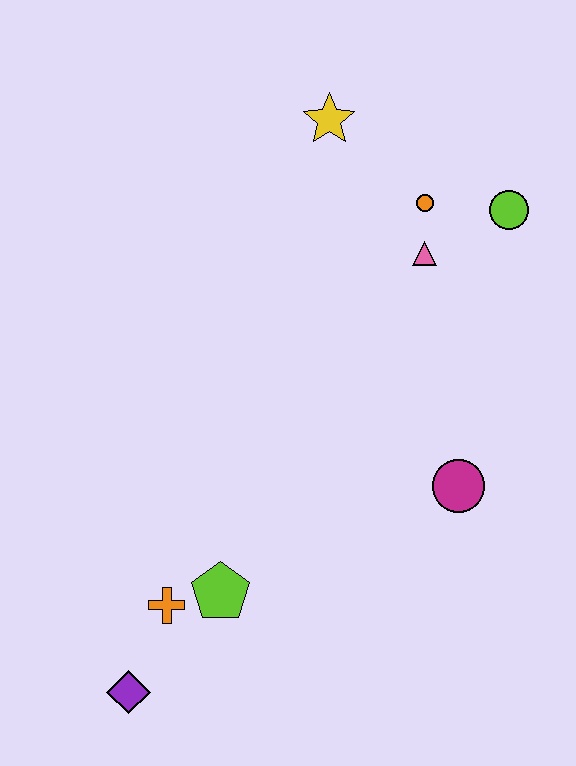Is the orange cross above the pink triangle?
No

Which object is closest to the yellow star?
The orange circle is closest to the yellow star.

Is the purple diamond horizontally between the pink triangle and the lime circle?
No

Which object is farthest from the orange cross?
The lime circle is farthest from the orange cross.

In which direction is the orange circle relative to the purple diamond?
The orange circle is above the purple diamond.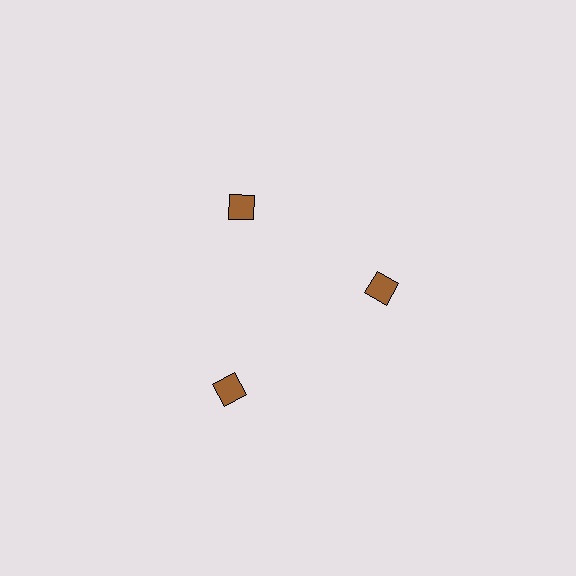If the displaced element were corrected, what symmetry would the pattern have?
It would have 3-fold rotational symmetry — the pattern would map onto itself every 120 degrees.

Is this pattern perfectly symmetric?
No. The 3 brown diamonds are arranged in a ring, but one element near the 7 o'clock position is pushed outward from the center, breaking the 3-fold rotational symmetry.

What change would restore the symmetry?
The symmetry would be restored by moving it inward, back onto the ring so that all 3 diamonds sit at equal angles and equal distance from the center.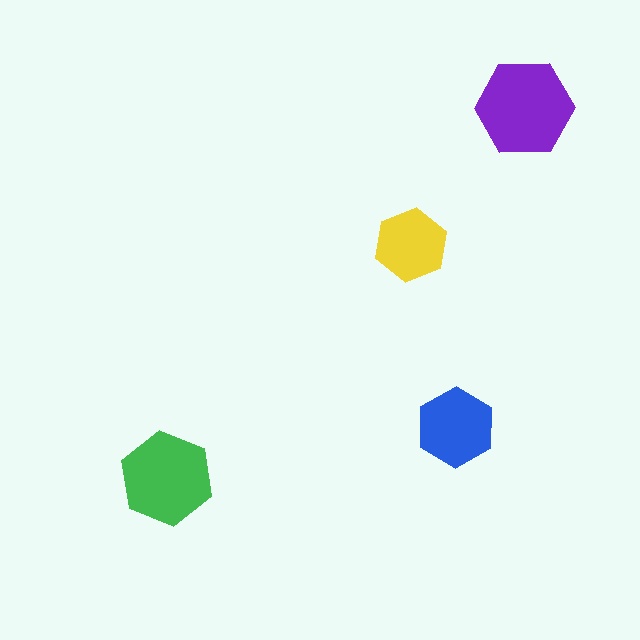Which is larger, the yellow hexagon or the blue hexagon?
The blue one.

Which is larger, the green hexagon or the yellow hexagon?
The green one.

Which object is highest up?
The purple hexagon is topmost.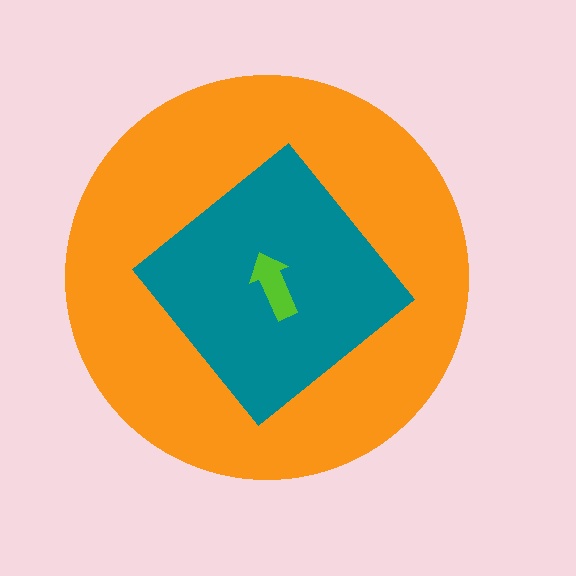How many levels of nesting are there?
3.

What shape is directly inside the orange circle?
The teal diamond.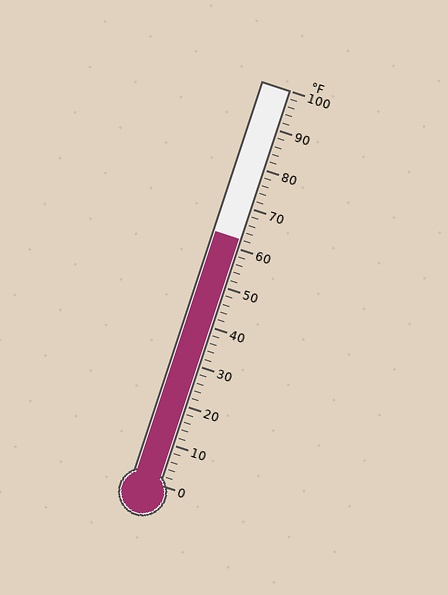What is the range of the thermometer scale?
The thermometer scale ranges from 0°F to 100°F.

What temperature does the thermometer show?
The thermometer shows approximately 62°F.